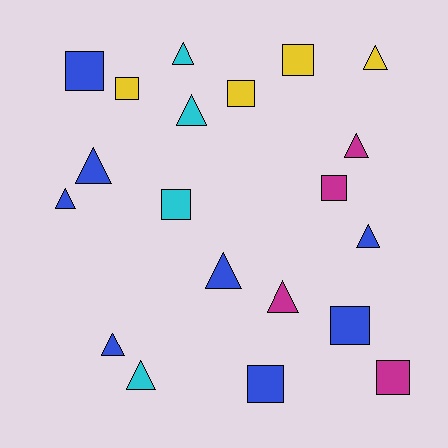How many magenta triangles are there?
There are 2 magenta triangles.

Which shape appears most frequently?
Triangle, with 11 objects.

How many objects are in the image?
There are 20 objects.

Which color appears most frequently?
Blue, with 8 objects.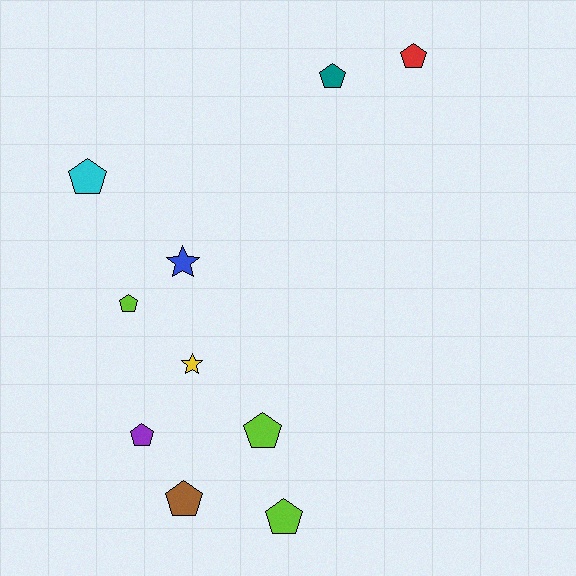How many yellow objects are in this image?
There is 1 yellow object.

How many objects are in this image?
There are 10 objects.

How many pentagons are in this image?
There are 8 pentagons.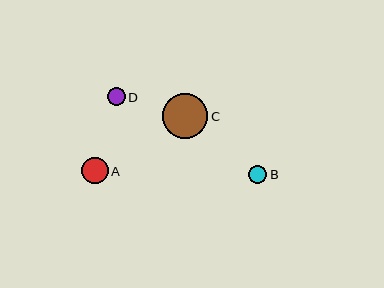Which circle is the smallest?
Circle D is the smallest with a size of approximately 18 pixels.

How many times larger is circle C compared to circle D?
Circle C is approximately 2.5 times the size of circle D.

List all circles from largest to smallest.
From largest to smallest: C, A, B, D.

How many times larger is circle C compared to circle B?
Circle C is approximately 2.5 times the size of circle B.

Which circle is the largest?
Circle C is the largest with a size of approximately 45 pixels.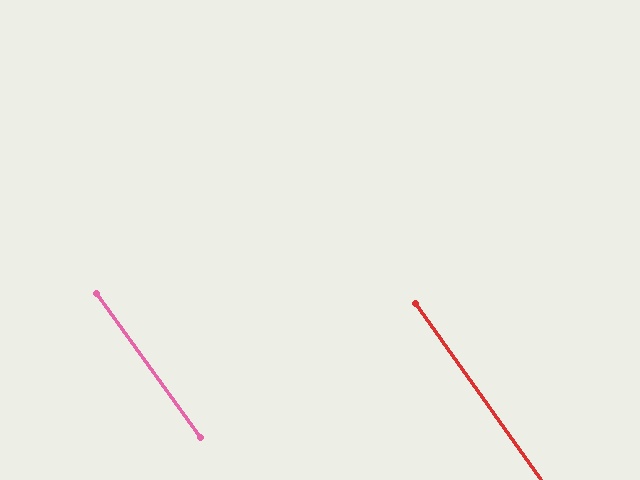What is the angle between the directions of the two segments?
Approximately 0 degrees.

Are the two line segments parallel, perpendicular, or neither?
Parallel — their directions differ by only 0.3°.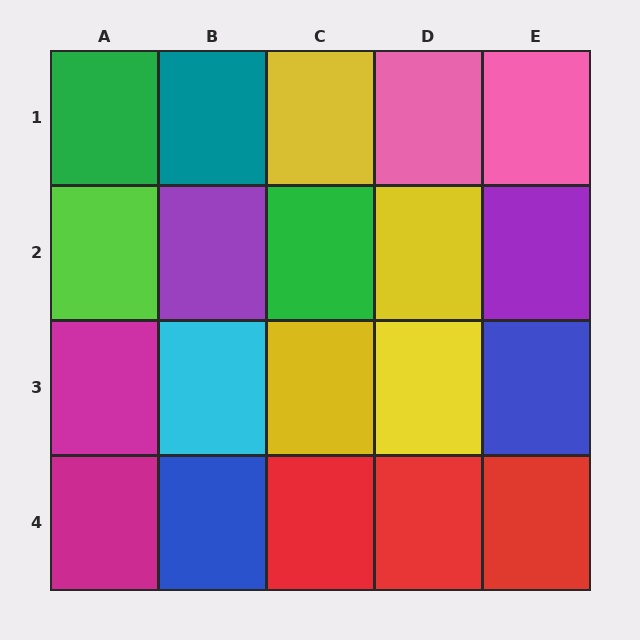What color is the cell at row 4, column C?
Red.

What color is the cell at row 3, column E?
Blue.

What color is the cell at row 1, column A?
Green.